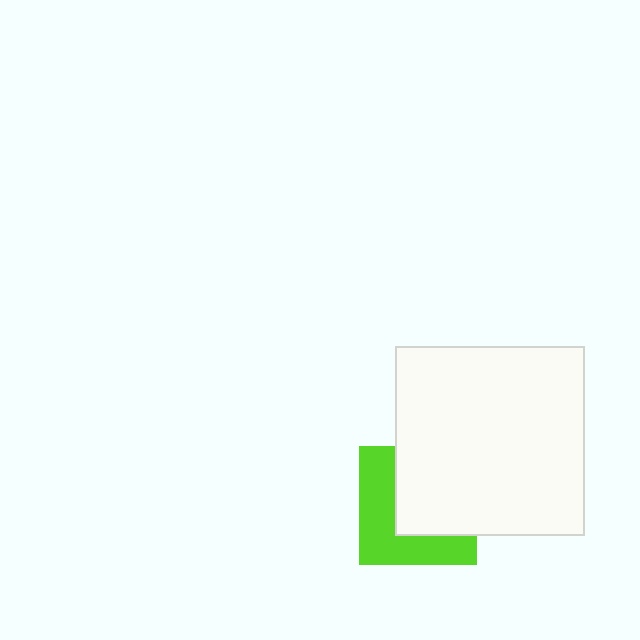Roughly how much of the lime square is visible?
About half of it is visible (roughly 48%).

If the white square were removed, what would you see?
You would see the complete lime square.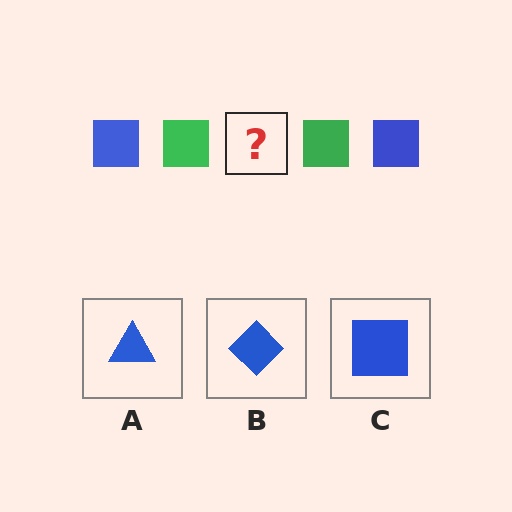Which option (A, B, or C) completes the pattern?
C.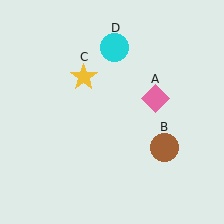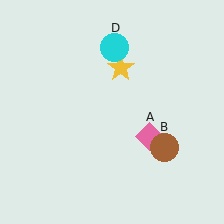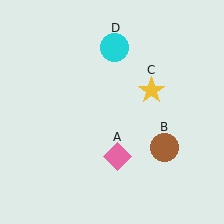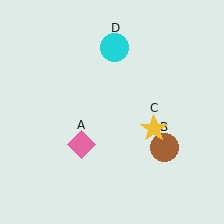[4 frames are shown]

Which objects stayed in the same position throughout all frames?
Brown circle (object B) and cyan circle (object D) remained stationary.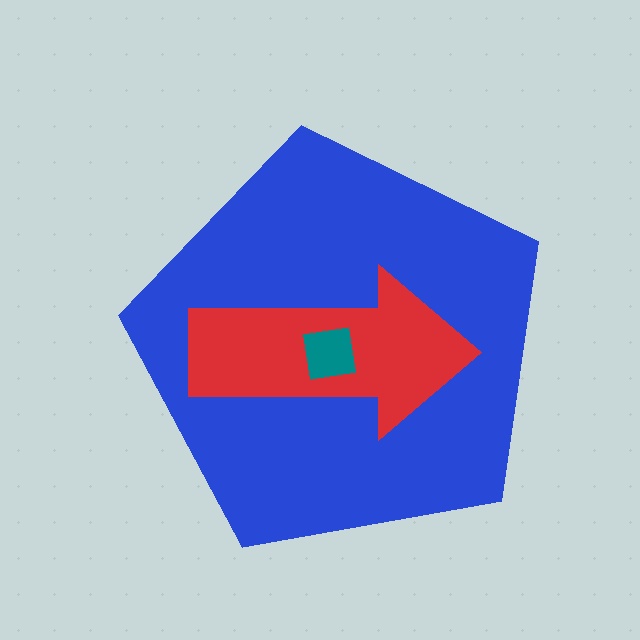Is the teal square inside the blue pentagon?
Yes.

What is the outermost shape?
The blue pentagon.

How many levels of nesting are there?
3.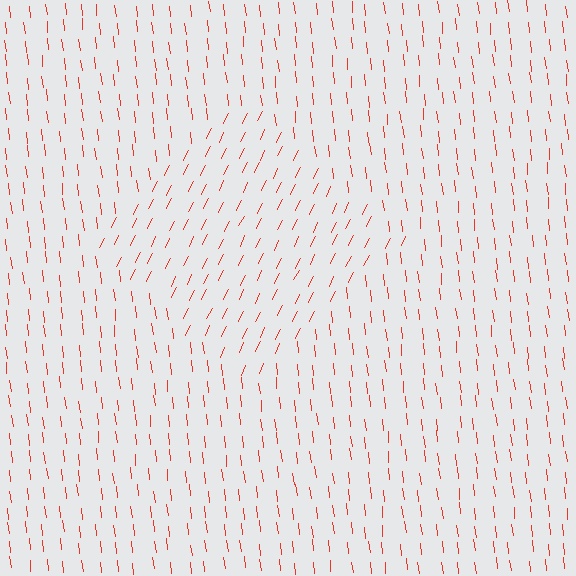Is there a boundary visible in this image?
Yes, there is a texture boundary formed by a change in line orientation.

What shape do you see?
I see a diamond.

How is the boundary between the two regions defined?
The boundary is defined purely by a change in line orientation (approximately 32 degrees difference). All lines are the same color and thickness.